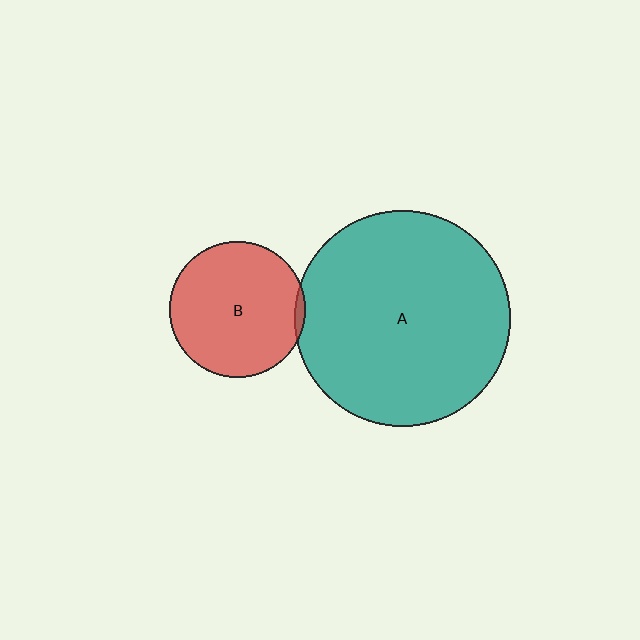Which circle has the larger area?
Circle A (teal).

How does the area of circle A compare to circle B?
Approximately 2.5 times.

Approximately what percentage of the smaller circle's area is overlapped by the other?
Approximately 5%.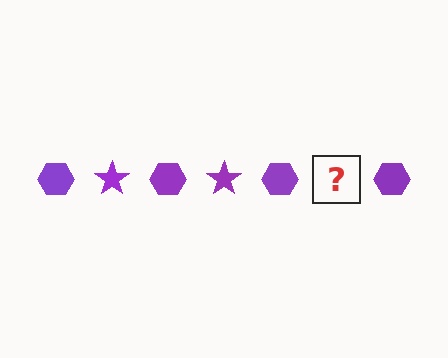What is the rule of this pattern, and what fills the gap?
The rule is that the pattern cycles through hexagon, star shapes in purple. The gap should be filled with a purple star.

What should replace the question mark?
The question mark should be replaced with a purple star.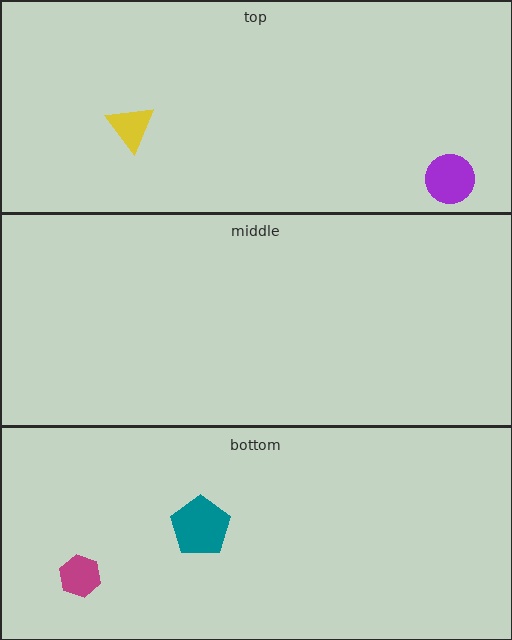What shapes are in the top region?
The yellow triangle, the purple circle.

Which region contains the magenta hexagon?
The bottom region.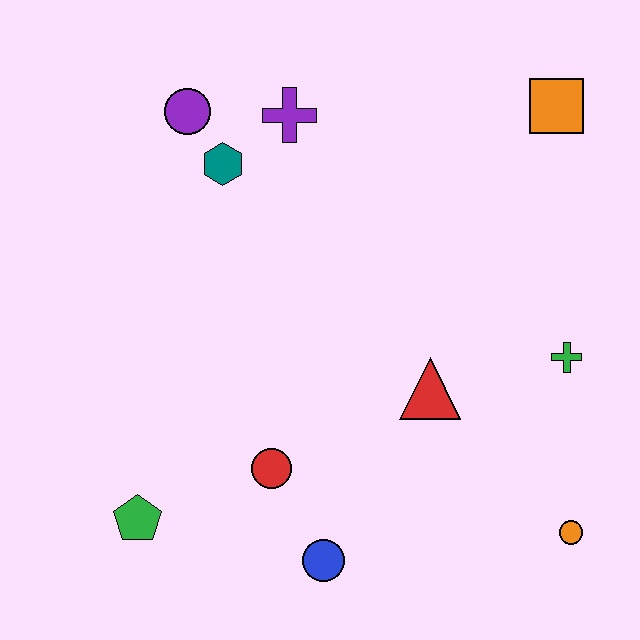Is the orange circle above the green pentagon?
No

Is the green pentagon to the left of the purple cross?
Yes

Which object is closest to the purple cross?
The teal hexagon is closest to the purple cross.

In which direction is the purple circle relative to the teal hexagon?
The purple circle is above the teal hexagon.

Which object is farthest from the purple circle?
The orange circle is farthest from the purple circle.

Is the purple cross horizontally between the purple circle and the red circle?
No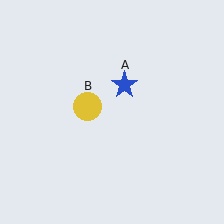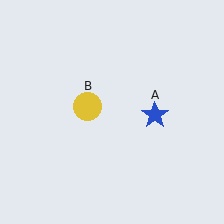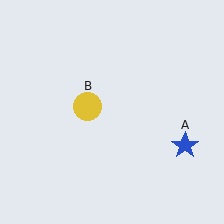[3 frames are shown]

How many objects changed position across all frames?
1 object changed position: blue star (object A).